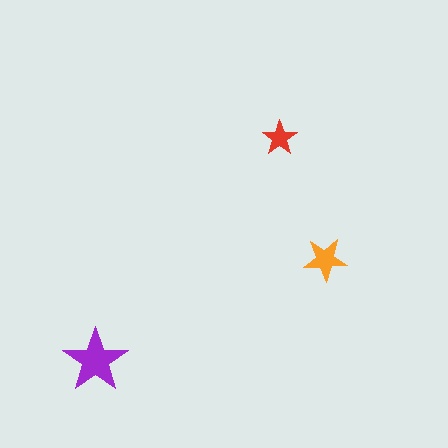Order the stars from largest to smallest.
the purple one, the orange one, the red one.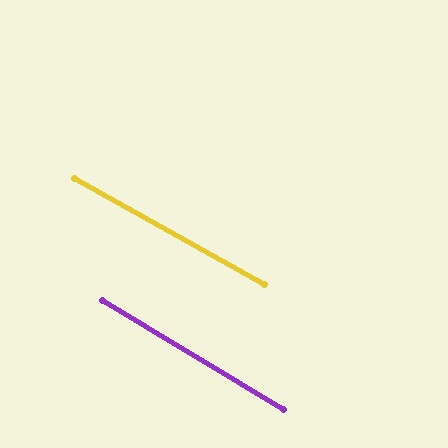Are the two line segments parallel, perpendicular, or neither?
Parallel — their directions differ by only 2.0°.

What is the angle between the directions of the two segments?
Approximately 2 degrees.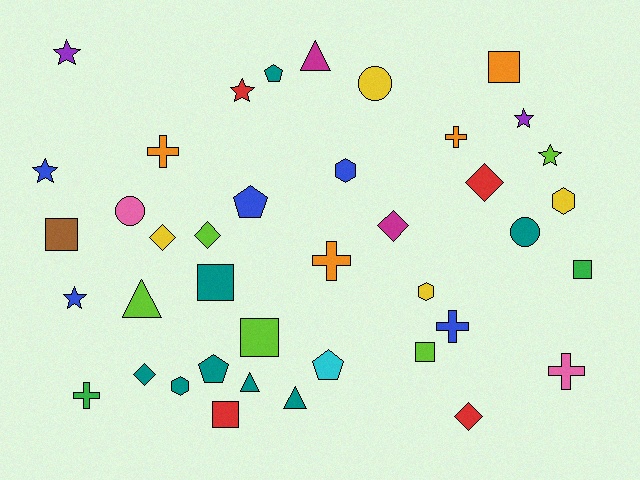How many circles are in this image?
There are 3 circles.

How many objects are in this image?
There are 40 objects.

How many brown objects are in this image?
There is 1 brown object.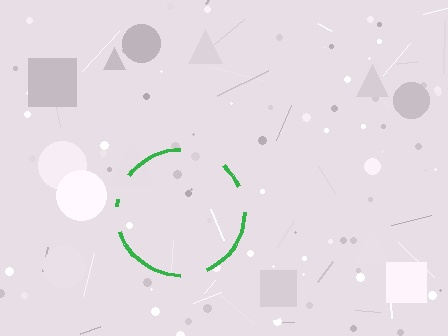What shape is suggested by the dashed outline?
The dashed outline suggests a circle.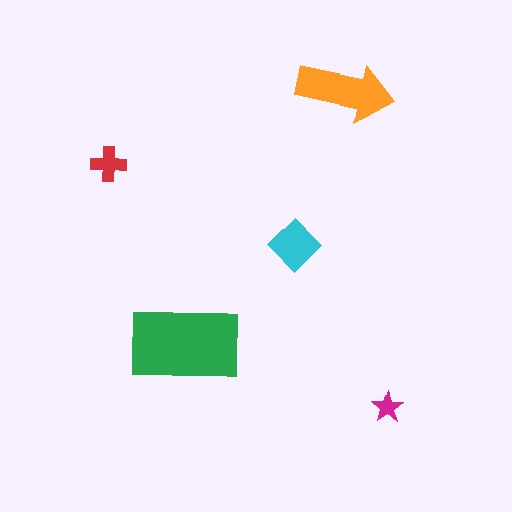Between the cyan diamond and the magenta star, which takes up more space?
The cyan diamond.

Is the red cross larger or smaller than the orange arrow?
Smaller.